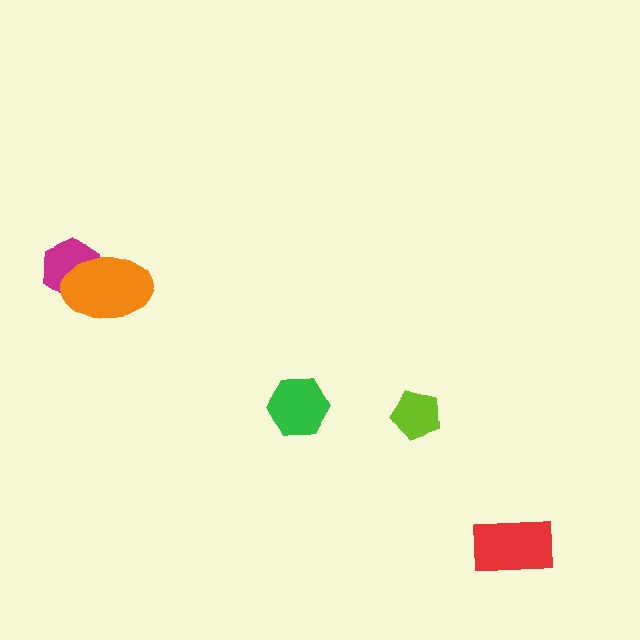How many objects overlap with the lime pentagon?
0 objects overlap with the lime pentagon.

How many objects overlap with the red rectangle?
0 objects overlap with the red rectangle.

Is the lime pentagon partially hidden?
No, no other shape covers it.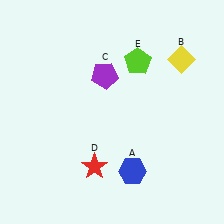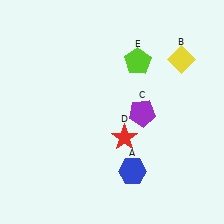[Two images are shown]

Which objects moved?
The objects that moved are: the purple pentagon (C), the red star (D).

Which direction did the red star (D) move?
The red star (D) moved right.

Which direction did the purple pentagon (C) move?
The purple pentagon (C) moved down.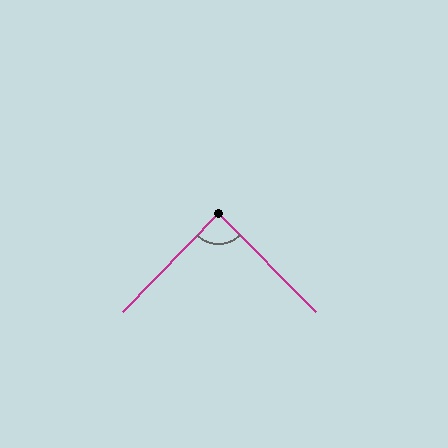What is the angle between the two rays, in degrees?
Approximately 89 degrees.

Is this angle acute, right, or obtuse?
It is approximately a right angle.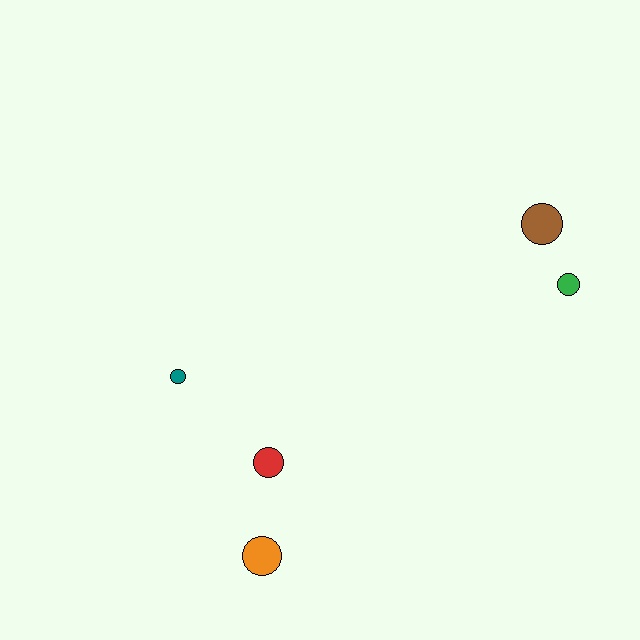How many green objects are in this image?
There is 1 green object.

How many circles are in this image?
There are 5 circles.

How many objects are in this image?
There are 5 objects.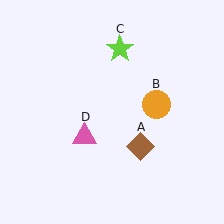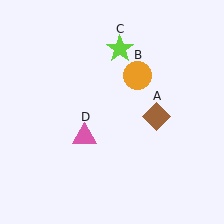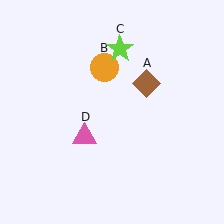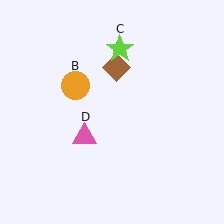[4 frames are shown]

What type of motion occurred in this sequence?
The brown diamond (object A), orange circle (object B) rotated counterclockwise around the center of the scene.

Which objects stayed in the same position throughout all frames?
Lime star (object C) and pink triangle (object D) remained stationary.